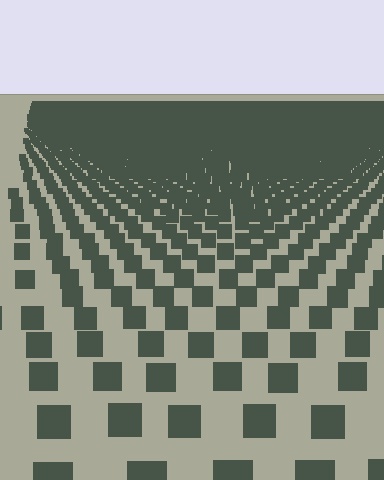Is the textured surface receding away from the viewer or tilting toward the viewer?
The surface is receding away from the viewer. Texture elements get smaller and denser toward the top.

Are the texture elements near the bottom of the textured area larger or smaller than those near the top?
Larger. Near the bottom, elements are closer to the viewer and appear at a bigger on-screen size.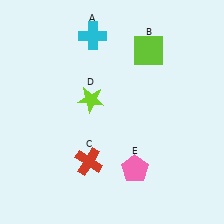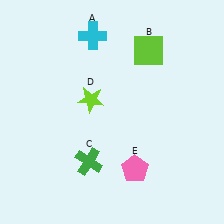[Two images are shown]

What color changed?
The cross (C) changed from red in Image 1 to green in Image 2.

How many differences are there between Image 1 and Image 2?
There is 1 difference between the two images.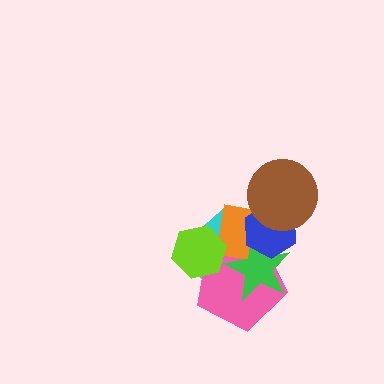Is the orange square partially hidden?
Yes, it is partially covered by another shape.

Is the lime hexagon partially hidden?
No, no other shape covers it.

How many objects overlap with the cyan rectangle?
4 objects overlap with the cyan rectangle.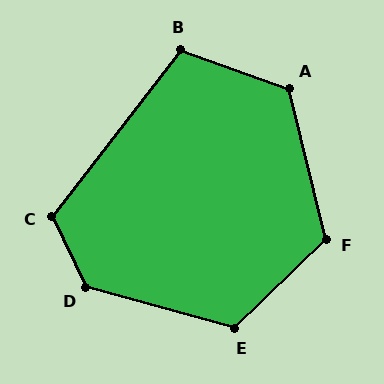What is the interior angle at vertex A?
Approximately 123 degrees (obtuse).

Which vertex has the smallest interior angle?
B, at approximately 108 degrees.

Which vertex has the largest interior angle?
D, at approximately 131 degrees.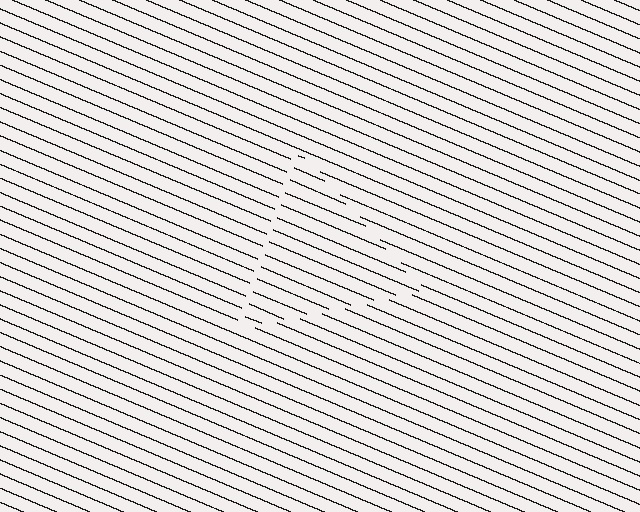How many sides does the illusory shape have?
3 sides — the line-ends trace a triangle.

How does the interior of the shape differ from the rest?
The interior of the shape contains the same grating, shifted by half a period — the contour is defined by the phase discontinuity where line-ends from the inner and outer gratings abut.